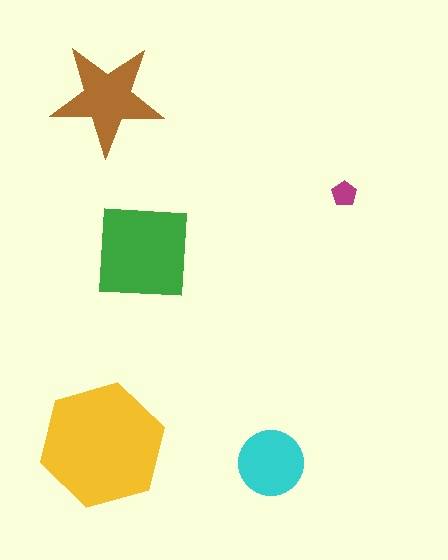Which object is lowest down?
The cyan circle is bottommost.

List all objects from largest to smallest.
The yellow hexagon, the green square, the brown star, the cyan circle, the magenta pentagon.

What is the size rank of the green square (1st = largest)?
2nd.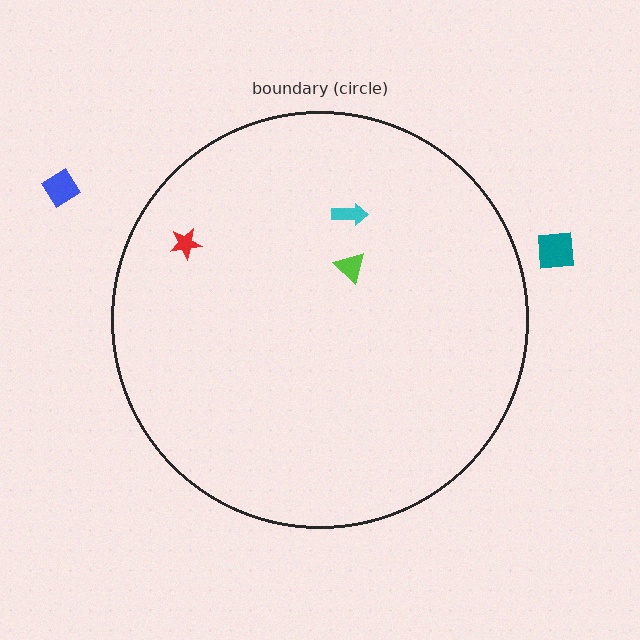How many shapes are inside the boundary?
3 inside, 2 outside.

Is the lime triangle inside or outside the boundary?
Inside.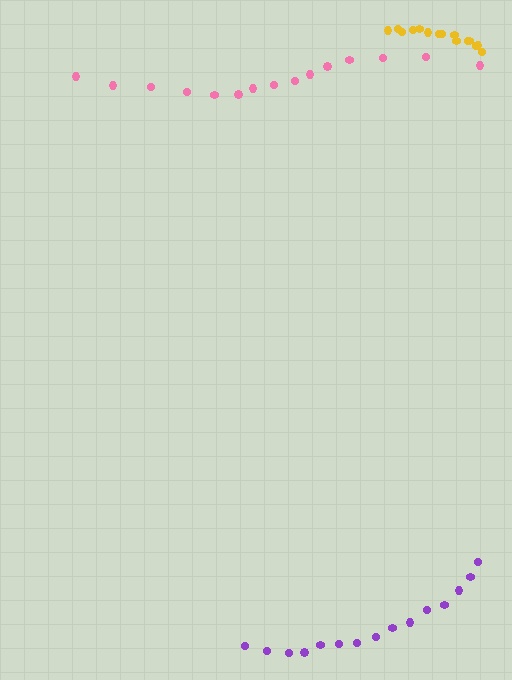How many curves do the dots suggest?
There are 3 distinct paths.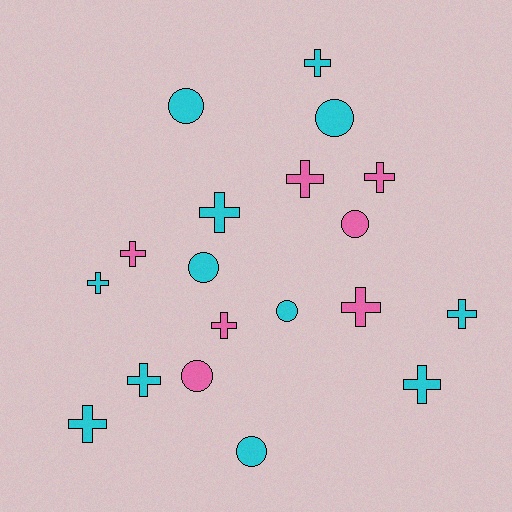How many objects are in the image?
There are 19 objects.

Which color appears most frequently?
Cyan, with 12 objects.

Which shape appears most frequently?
Cross, with 12 objects.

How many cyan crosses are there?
There are 7 cyan crosses.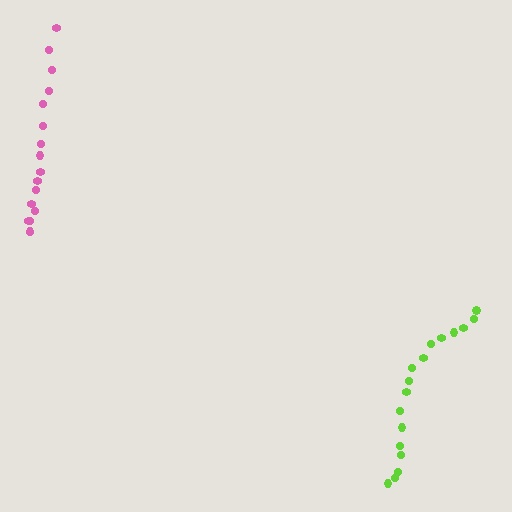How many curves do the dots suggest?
There are 2 distinct paths.